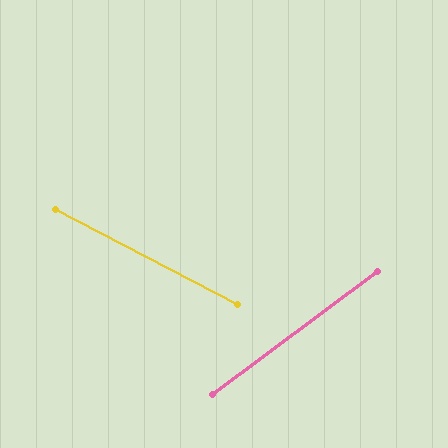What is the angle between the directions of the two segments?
Approximately 64 degrees.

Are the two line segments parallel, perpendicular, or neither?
Neither parallel nor perpendicular — they differ by about 64°.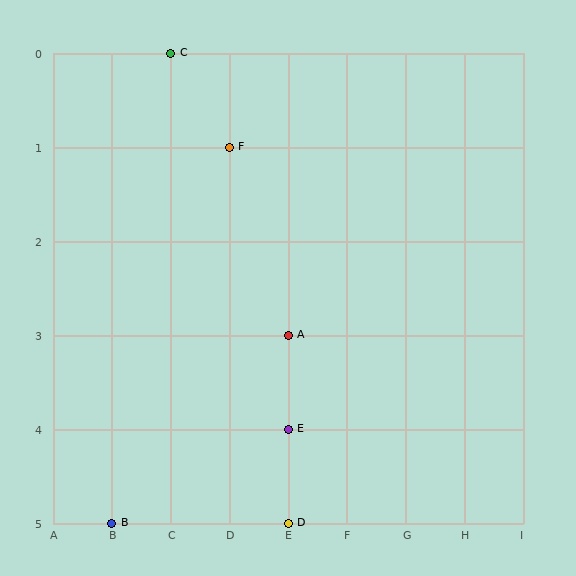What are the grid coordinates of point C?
Point C is at grid coordinates (C, 0).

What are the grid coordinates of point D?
Point D is at grid coordinates (E, 5).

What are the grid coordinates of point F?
Point F is at grid coordinates (D, 1).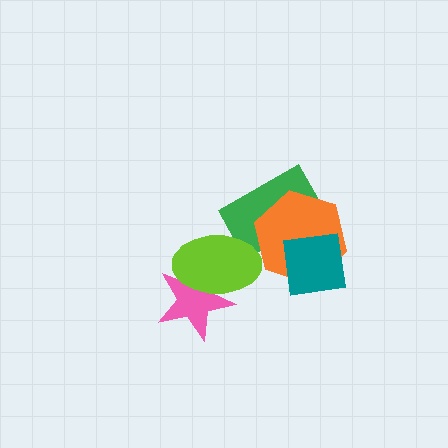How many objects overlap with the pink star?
1 object overlaps with the pink star.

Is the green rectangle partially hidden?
Yes, it is partially covered by another shape.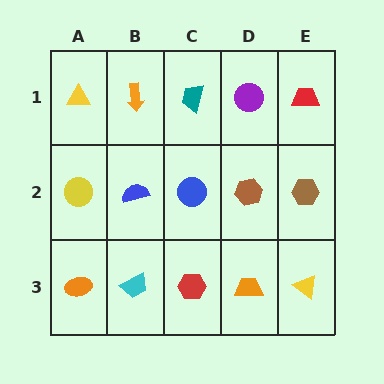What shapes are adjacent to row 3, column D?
A brown hexagon (row 2, column D), a red hexagon (row 3, column C), a yellow triangle (row 3, column E).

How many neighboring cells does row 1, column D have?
3.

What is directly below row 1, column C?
A blue circle.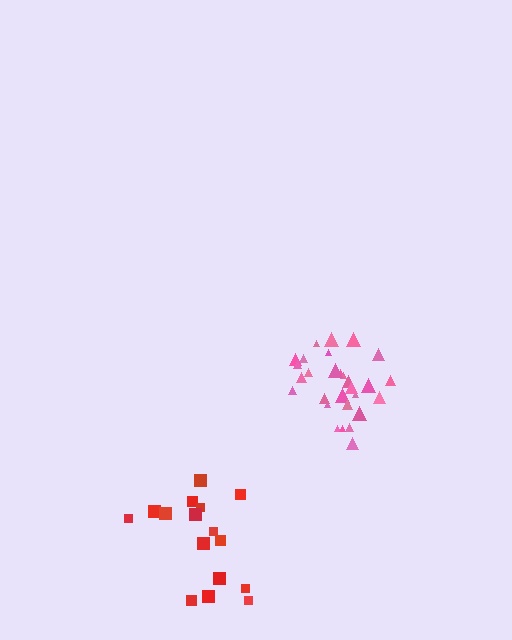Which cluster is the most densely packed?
Pink.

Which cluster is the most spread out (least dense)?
Red.